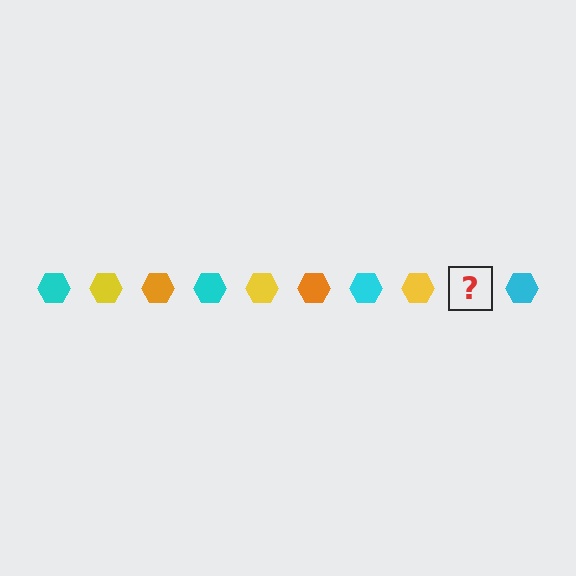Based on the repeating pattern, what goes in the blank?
The blank should be an orange hexagon.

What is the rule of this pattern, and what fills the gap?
The rule is that the pattern cycles through cyan, yellow, orange hexagons. The gap should be filled with an orange hexagon.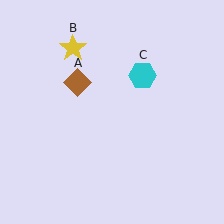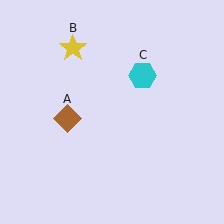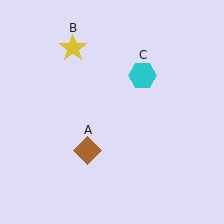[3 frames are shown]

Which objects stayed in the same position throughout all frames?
Yellow star (object B) and cyan hexagon (object C) remained stationary.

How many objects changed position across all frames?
1 object changed position: brown diamond (object A).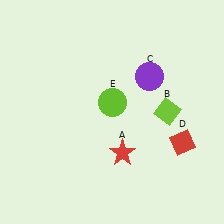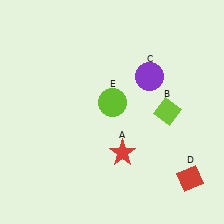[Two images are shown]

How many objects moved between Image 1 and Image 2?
1 object moved between the two images.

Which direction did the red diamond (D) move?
The red diamond (D) moved down.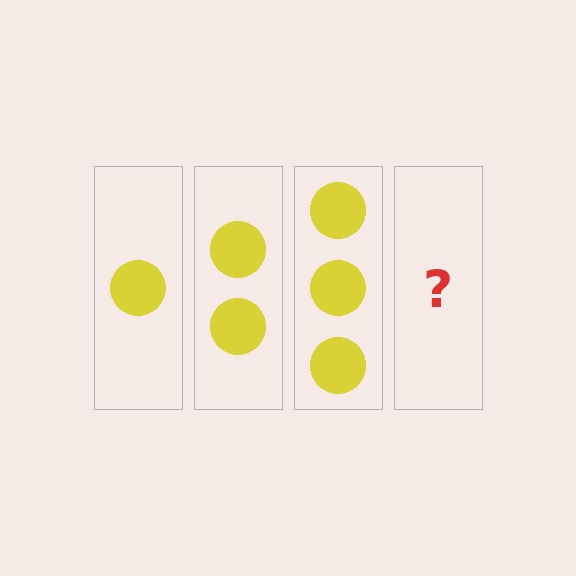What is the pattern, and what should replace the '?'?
The pattern is that each step adds one more circle. The '?' should be 4 circles.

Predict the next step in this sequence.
The next step is 4 circles.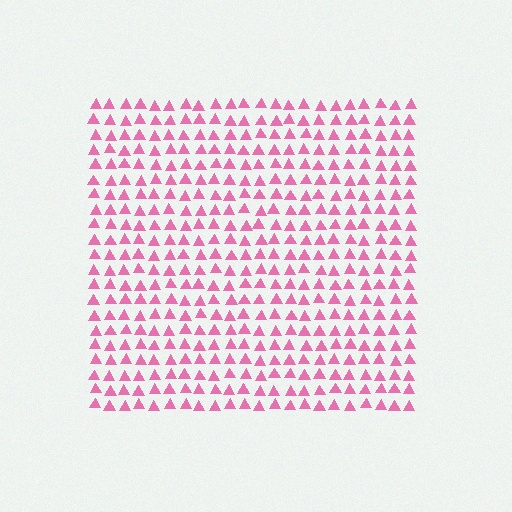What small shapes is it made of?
It is made of small triangles.